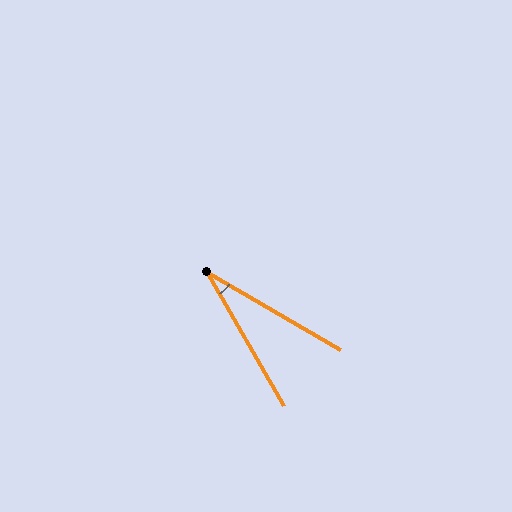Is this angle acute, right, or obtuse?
It is acute.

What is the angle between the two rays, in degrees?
Approximately 30 degrees.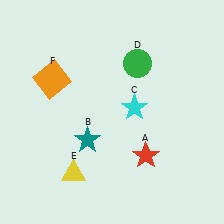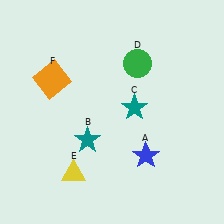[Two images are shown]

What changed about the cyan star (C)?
In Image 1, C is cyan. In Image 2, it changed to teal.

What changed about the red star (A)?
In Image 1, A is red. In Image 2, it changed to blue.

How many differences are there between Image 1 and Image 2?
There are 2 differences between the two images.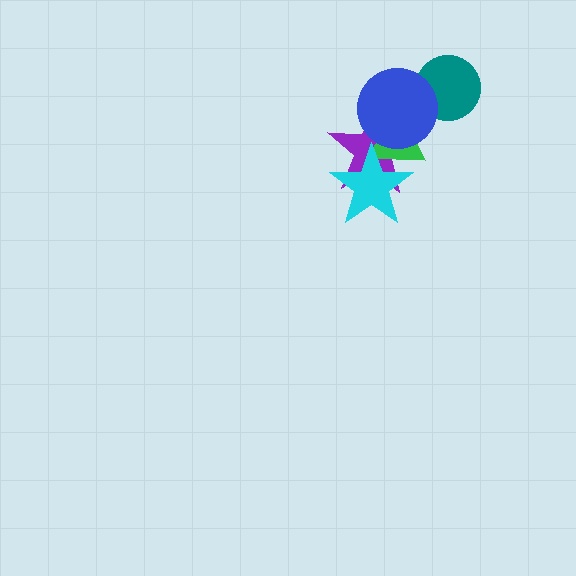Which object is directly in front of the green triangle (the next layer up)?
The blue circle is directly in front of the green triangle.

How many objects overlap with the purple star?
3 objects overlap with the purple star.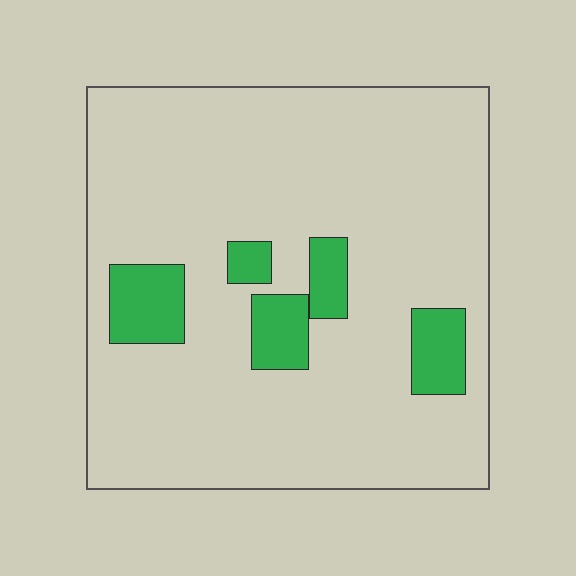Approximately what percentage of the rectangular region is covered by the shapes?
Approximately 15%.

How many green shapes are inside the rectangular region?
5.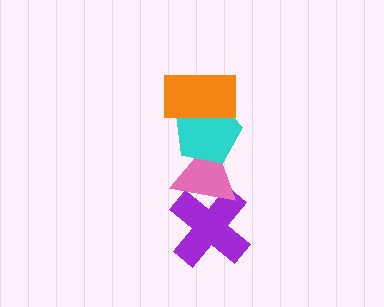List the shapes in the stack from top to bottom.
From top to bottom: the orange rectangle, the cyan pentagon, the pink triangle, the purple cross.